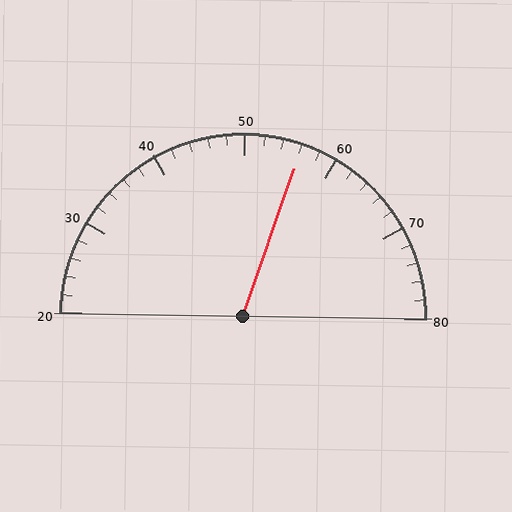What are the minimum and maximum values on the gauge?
The gauge ranges from 20 to 80.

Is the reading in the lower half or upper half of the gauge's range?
The reading is in the upper half of the range (20 to 80).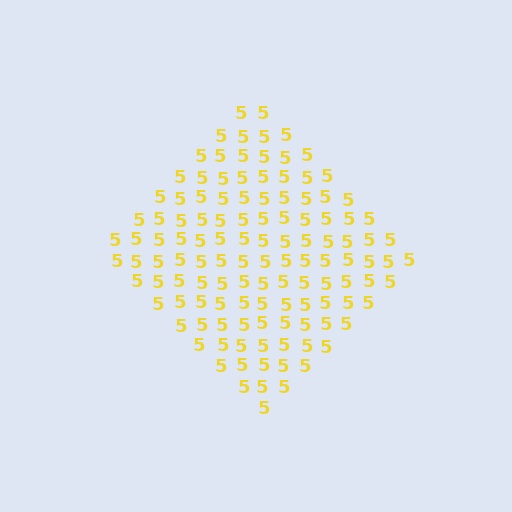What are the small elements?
The small elements are digit 5's.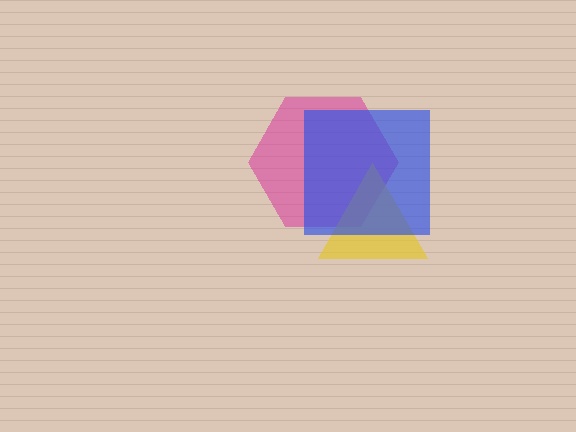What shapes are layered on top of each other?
The layered shapes are: a magenta hexagon, a yellow triangle, a blue square.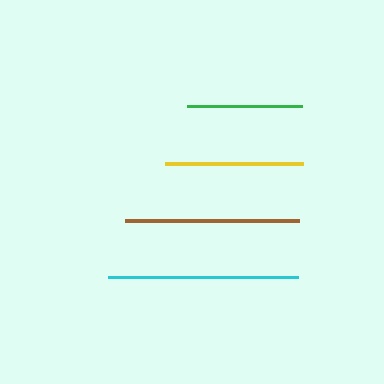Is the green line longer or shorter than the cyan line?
The cyan line is longer than the green line.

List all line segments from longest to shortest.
From longest to shortest: cyan, brown, yellow, green.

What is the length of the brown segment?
The brown segment is approximately 174 pixels long.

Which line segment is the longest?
The cyan line is the longest at approximately 190 pixels.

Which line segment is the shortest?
The green line is the shortest at approximately 115 pixels.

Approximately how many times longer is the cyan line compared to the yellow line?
The cyan line is approximately 1.4 times the length of the yellow line.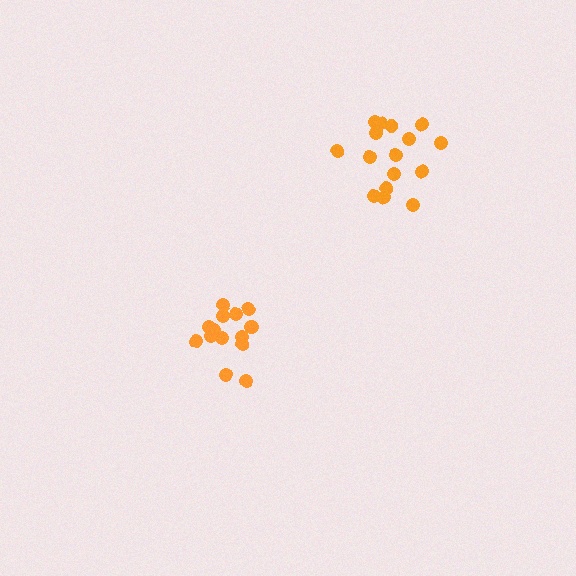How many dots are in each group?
Group 1: 15 dots, Group 2: 16 dots (31 total).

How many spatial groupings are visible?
There are 2 spatial groupings.